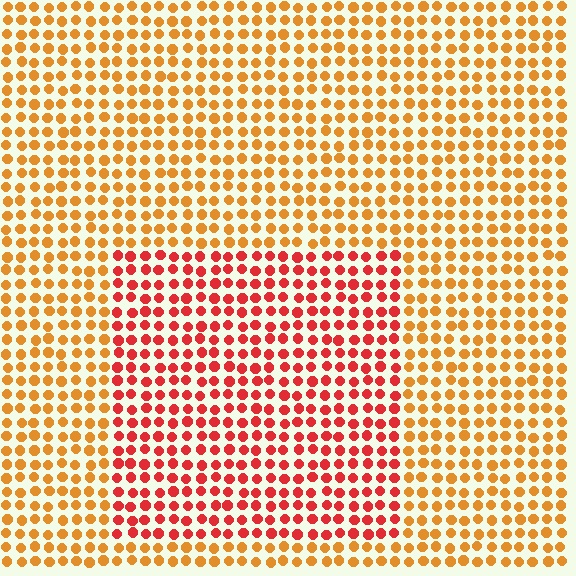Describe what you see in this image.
The image is filled with small orange elements in a uniform arrangement. A rectangle-shaped region is visible where the elements are tinted to a slightly different hue, forming a subtle color boundary.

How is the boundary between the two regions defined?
The boundary is defined purely by a slight shift in hue (about 36 degrees). Spacing, size, and orientation are identical on both sides.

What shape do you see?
I see a rectangle.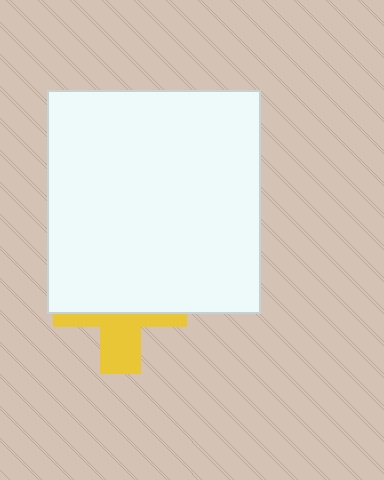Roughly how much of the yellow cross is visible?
A small part of it is visible (roughly 40%).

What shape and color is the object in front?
The object in front is a white rectangle.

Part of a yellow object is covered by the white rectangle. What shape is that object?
It is a cross.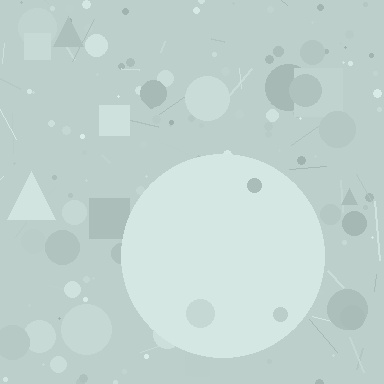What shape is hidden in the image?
A circle is hidden in the image.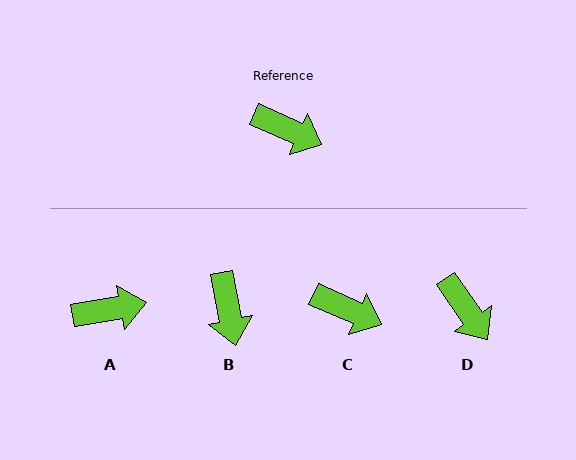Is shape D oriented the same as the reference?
No, it is off by about 32 degrees.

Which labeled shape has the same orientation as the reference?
C.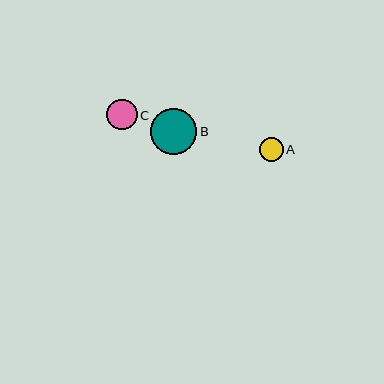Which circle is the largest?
Circle B is the largest with a size of approximately 46 pixels.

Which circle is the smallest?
Circle A is the smallest with a size of approximately 23 pixels.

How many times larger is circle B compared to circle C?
Circle B is approximately 1.5 times the size of circle C.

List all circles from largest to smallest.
From largest to smallest: B, C, A.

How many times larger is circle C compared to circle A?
Circle C is approximately 1.3 times the size of circle A.